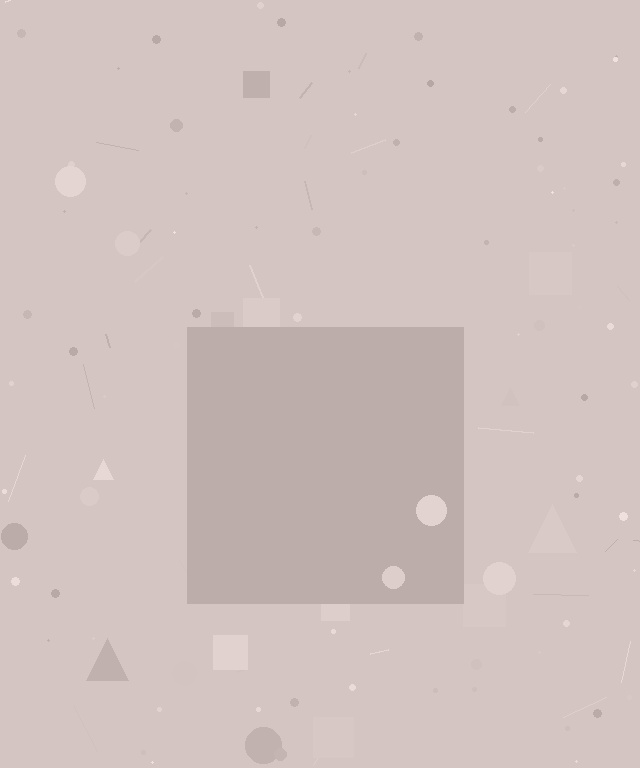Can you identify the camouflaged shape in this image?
The camouflaged shape is a square.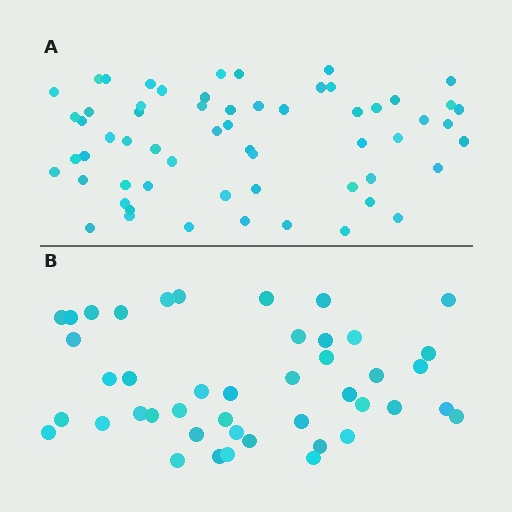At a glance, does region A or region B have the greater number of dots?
Region A (the top region) has more dots.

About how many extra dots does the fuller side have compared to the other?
Region A has approximately 15 more dots than region B.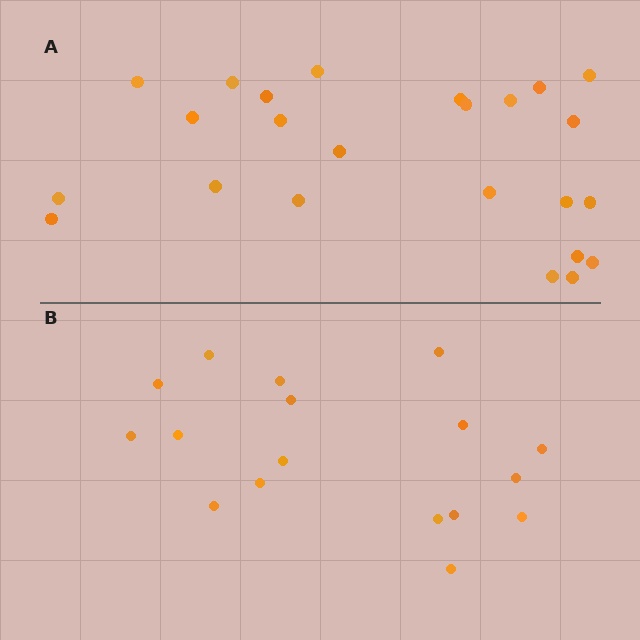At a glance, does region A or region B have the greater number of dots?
Region A (the top region) has more dots.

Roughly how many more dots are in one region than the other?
Region A has roughly 8 or so more dots than region B.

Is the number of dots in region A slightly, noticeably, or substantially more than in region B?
Region A has noticeably more, but not dramatically so. The ratio is roughly 1.4 to 1.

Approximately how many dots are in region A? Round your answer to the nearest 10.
About 20 dots. (The exact count is 24, which rounds to 20.)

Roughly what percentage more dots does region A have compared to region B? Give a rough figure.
About 40% more.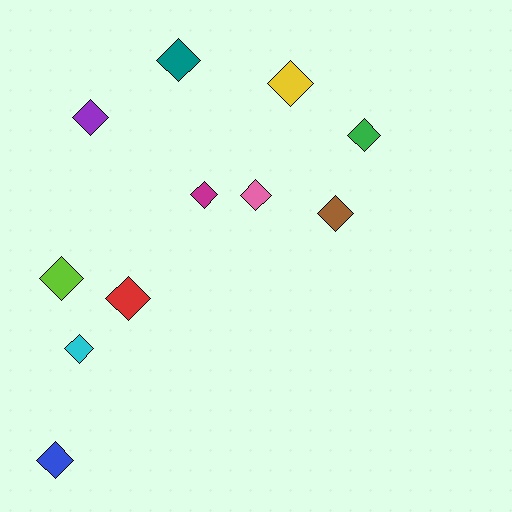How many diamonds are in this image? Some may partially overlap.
There are 11 diamonds.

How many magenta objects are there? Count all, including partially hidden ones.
There is 1 magenta object.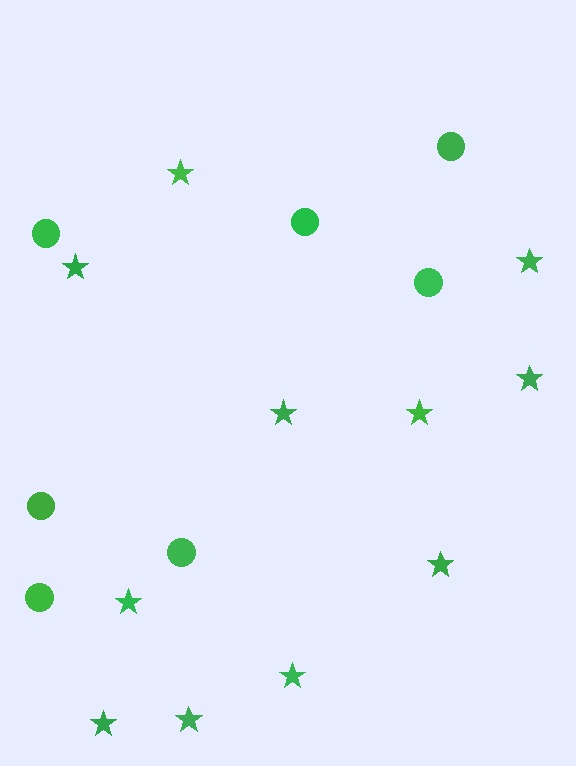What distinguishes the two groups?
There are 2 groups: one group of stars (11) and one group of circles (7).